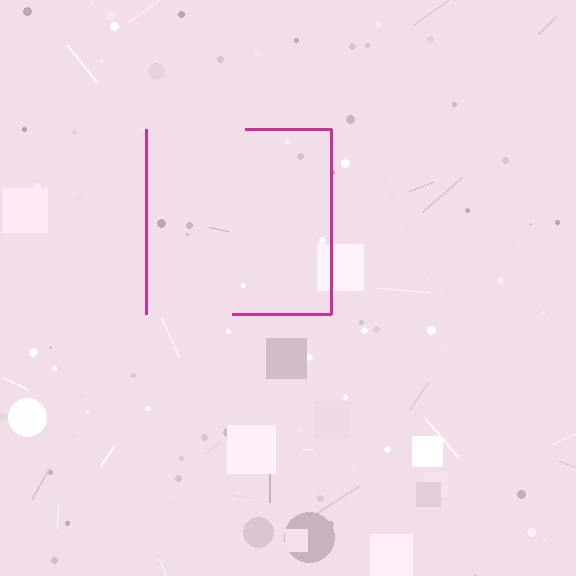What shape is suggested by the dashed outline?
The dashed outline suggests a square.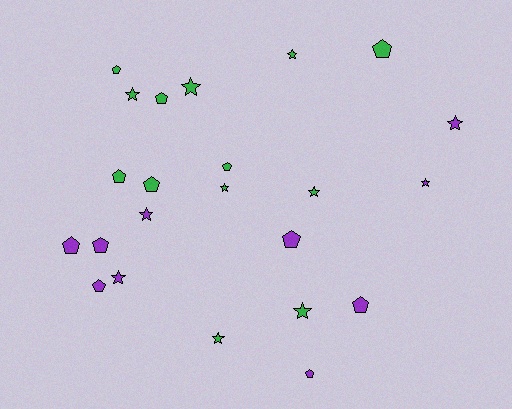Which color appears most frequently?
Green, with 13 objects.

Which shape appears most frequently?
Pentagon, with 12 objects.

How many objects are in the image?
There are 23 objects.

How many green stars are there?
There are 7 green stars.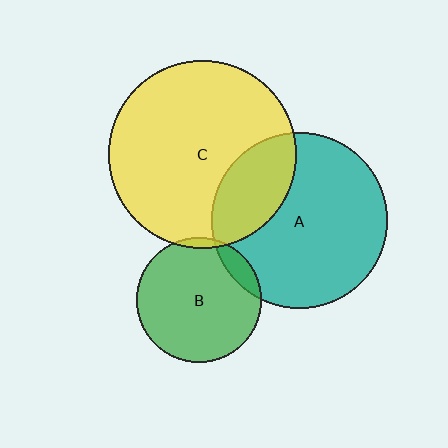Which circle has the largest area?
Circle C (yellow).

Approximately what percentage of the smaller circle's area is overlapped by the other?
Approximately 5%.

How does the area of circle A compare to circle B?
Approximately 2.0 times.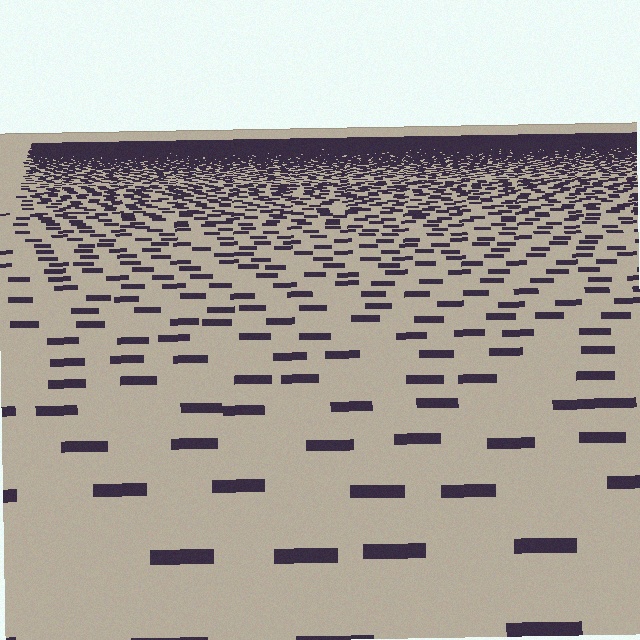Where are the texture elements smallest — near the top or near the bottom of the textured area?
Near the top.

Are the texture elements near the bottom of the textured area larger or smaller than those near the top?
Larger. Near the bottom, elements are closer to the viewer and appear at a bigger on-screen size.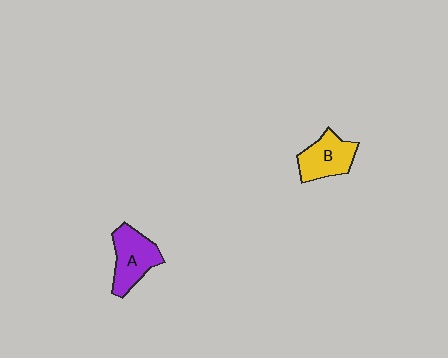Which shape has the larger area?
Shape A (purple).